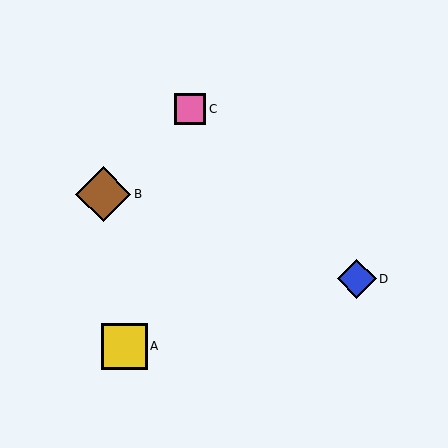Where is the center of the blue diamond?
The center of the blue diamond is at (357, 279).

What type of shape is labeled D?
Shape D is a blue diamond.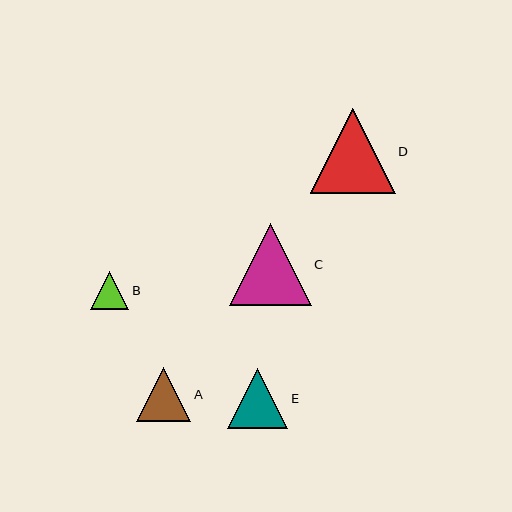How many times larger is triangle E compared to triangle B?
Triangle E is approximately 1.6 times the size of triangle B.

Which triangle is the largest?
Triangle D is the largest with a size of approximately 85 pixels.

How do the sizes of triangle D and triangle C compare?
Triangle D and triangle C are approximately the same size.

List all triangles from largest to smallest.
From largest to smallest: D, C, E, A, B.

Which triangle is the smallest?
Triangle B is the smallest with a size of approximately 38 pixels.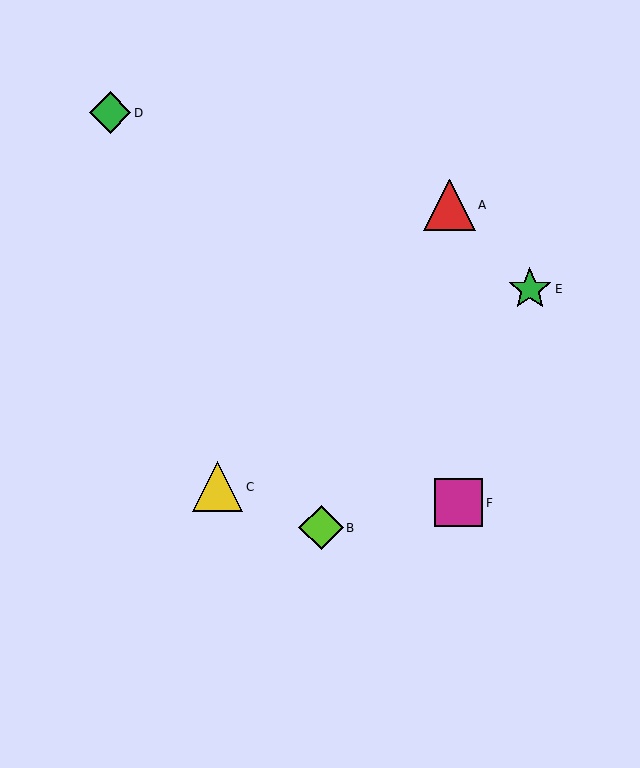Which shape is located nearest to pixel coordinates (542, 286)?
The green star (labeled E) at (530, 289) is nearest to that location.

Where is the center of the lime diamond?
The center of the lime diamond is at (321, 528).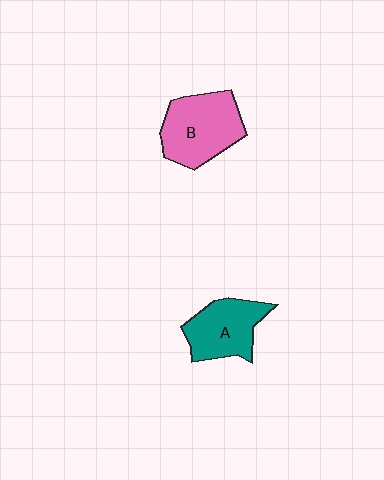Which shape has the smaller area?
Shape A (teal).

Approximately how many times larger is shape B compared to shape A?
Approximately 1.2 times.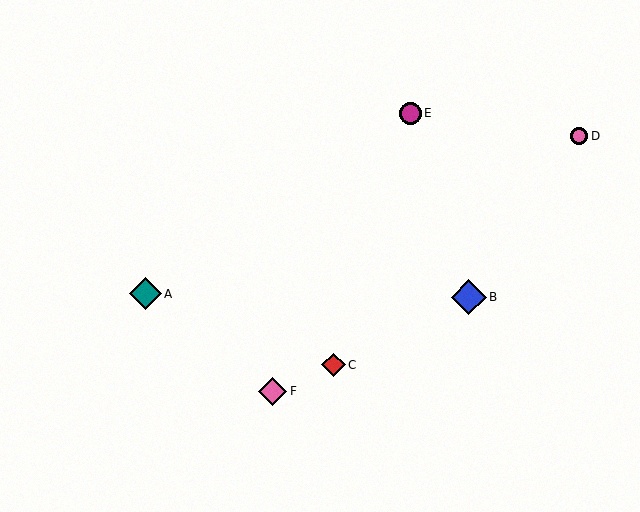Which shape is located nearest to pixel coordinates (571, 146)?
The pink circle (labeled D) at (579, 136) is nearest to that location.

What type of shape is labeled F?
Shape F is a pink diamond.